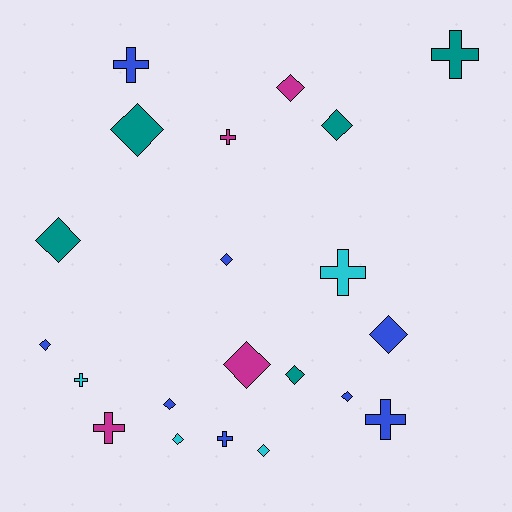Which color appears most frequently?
Blue, with 8 objects.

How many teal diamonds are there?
There are 4 teal diamonds.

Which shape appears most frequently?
Diamond, with 13 objects.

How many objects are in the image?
There are 21 objects.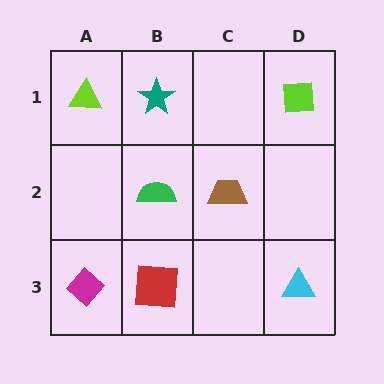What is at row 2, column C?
A brown trapezoid.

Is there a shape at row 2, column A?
No, that cell is empty.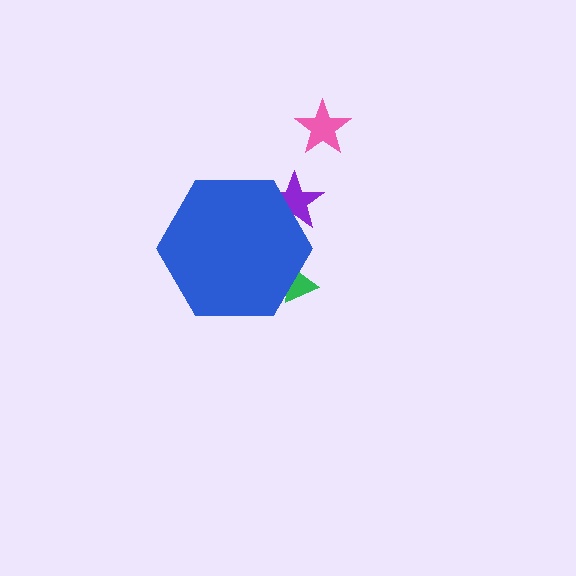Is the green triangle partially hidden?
Yes, the green triangle is partially hidden behind the blue hexagon.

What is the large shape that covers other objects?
A blue hexagon.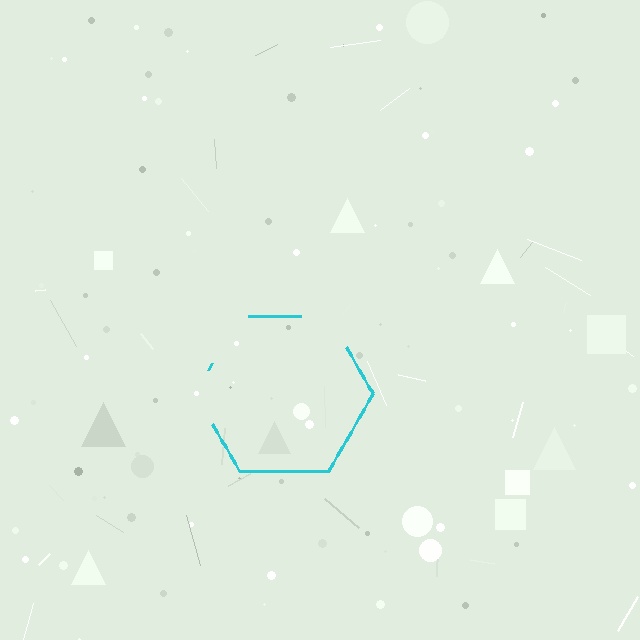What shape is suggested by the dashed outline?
The dashed outline suggests a hexagon.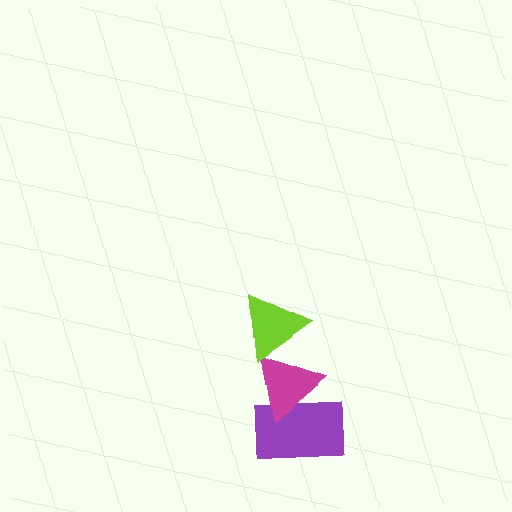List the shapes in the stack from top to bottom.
From top to bottom: the lime triangle, the magenta triangle, the purple rectangle.